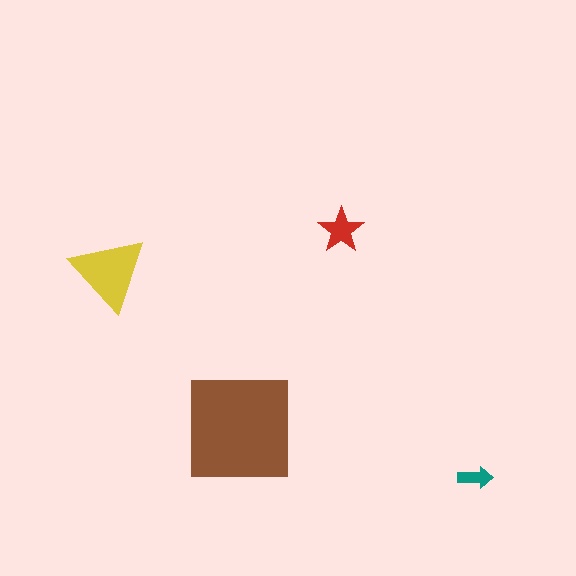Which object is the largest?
The brown square.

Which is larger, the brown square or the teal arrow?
The brown square.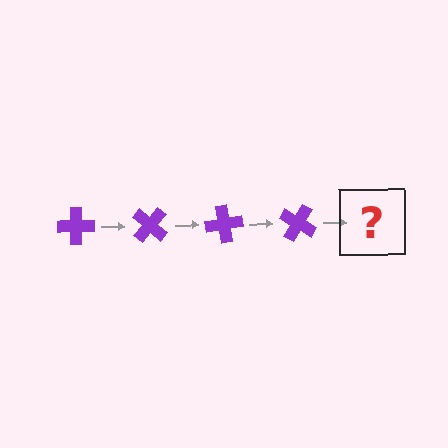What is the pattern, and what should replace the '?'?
The pattern is that the cross rotates 40 degrees each step. The '?' should be a purple cross rotated 160 degrees.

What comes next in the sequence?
The next element should be a purple cross rotated 160 degrees.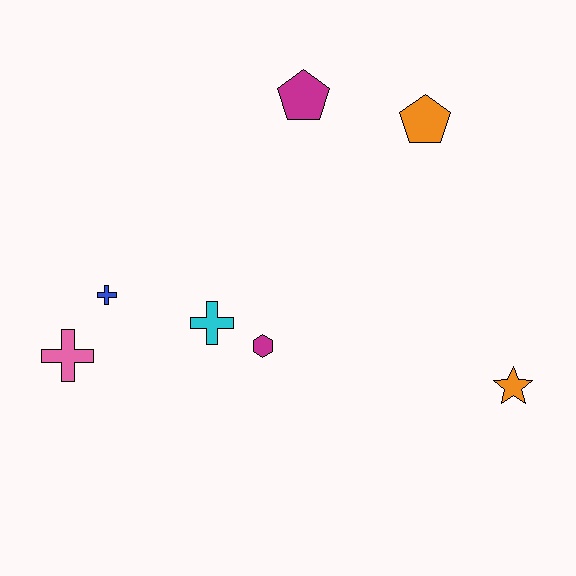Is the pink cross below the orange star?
No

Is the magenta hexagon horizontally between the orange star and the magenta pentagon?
No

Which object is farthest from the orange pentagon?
The pink cross is farthest from the orange pentagon.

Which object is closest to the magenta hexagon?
The cyan cross is closest to the magenta hexagon.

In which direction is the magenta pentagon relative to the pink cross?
The magenta pentagon is above the pink cross.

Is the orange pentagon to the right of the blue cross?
Yes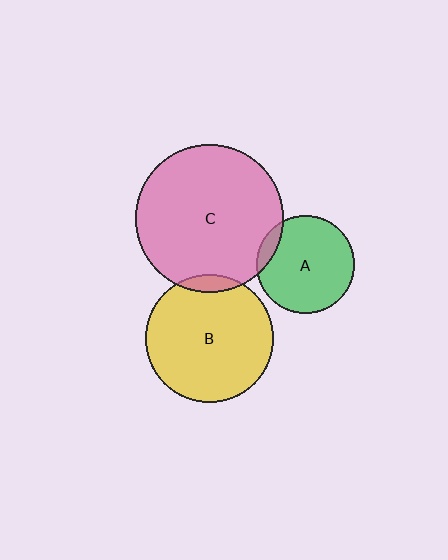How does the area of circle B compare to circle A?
Approximately 1.7 times.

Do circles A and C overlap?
Yes.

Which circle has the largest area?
Circle C (pink).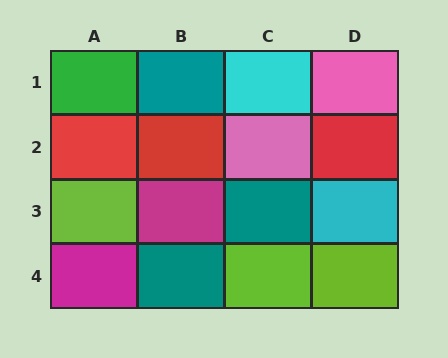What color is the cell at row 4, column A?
Magenta.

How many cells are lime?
3 cells are lime.